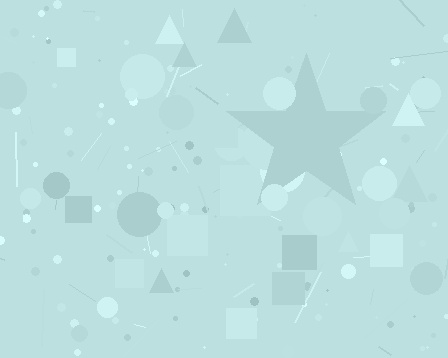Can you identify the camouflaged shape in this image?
The camouflaged shape is a star.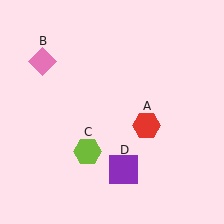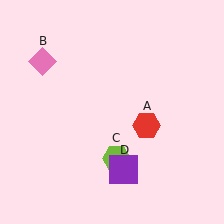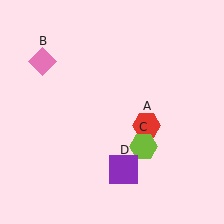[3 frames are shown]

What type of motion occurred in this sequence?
The lime hexagon (object C) rotated counterclockwise around the center of the scene.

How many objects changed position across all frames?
1 object changed position: lime hexagon (object C).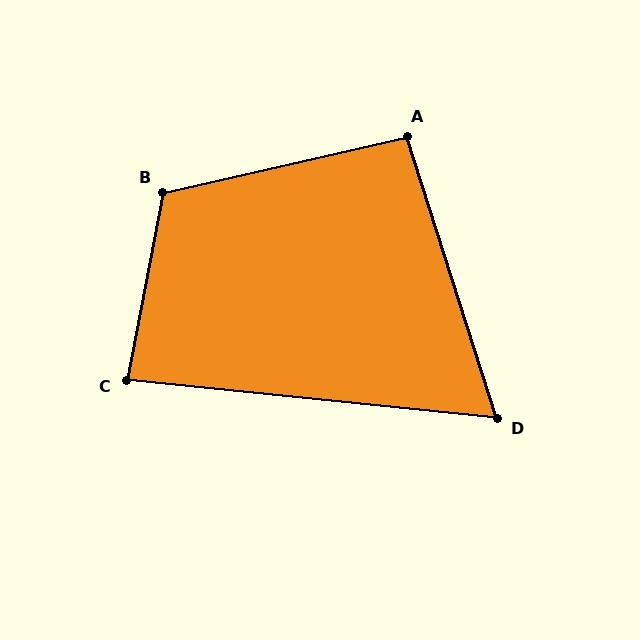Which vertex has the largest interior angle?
B, at approximately 114 degrees.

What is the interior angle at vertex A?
Approximately 95 degrees (obtuse).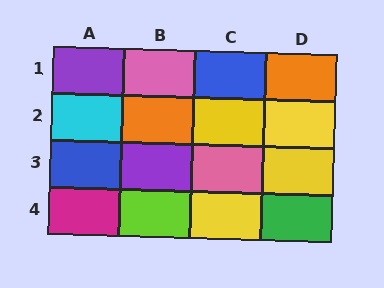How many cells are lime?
1 cell is lime.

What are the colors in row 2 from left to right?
Cyan, orange, yellow, yellow.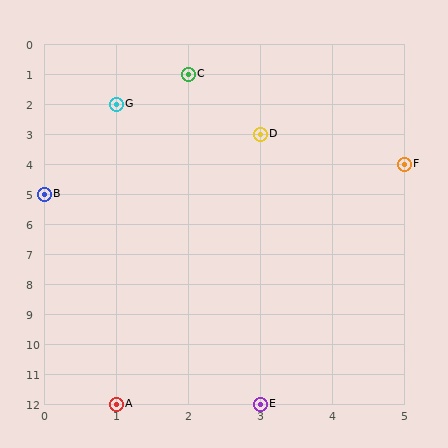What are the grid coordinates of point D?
Point D is at grid coordinates (3, 3).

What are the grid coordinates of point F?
Point F is at grid coordinates (5, 4).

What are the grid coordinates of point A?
Point A is at grid coordinates (1, 12).